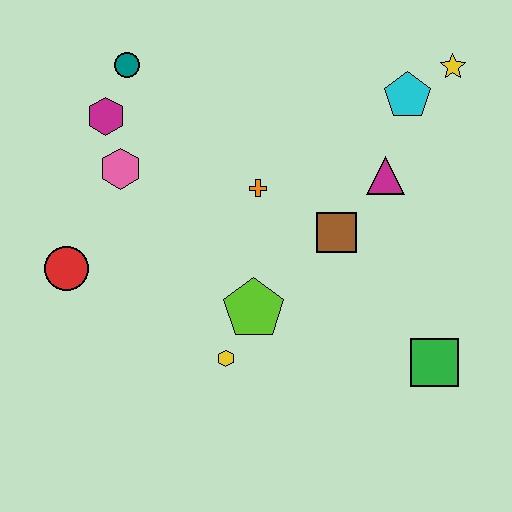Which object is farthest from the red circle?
The yellow star is farthest from the red circle.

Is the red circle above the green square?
Yes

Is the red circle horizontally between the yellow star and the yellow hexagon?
No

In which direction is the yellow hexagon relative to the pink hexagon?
The yellow hexagon is below the pink hexagon.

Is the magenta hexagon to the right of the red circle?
Yes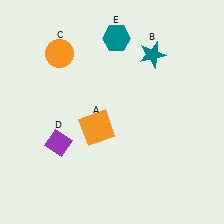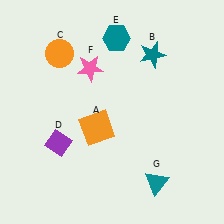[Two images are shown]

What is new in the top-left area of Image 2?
A pink star (F) was added in the top-left area of Image 2.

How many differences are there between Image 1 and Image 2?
There are 2 differences between the two images.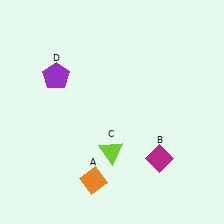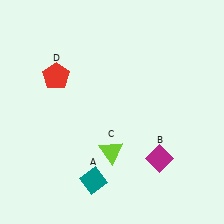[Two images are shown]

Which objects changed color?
A changed from orange to teal. D changed from purple to red.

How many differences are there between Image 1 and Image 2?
There are 2 differences between the two images.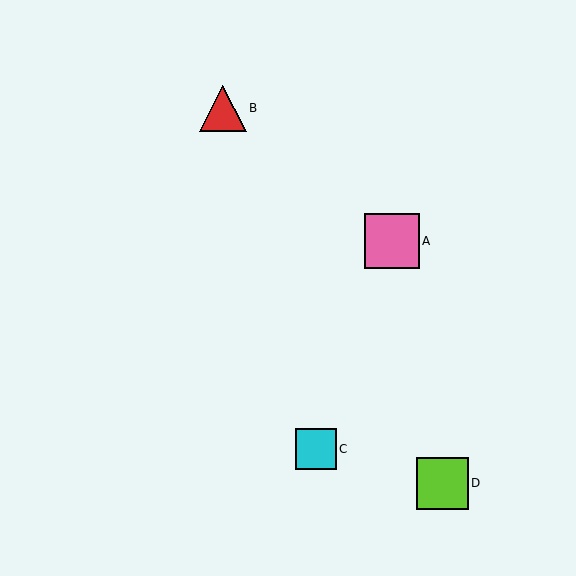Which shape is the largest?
The pink square (labeled A) is the largest.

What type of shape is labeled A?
Shape A is a pink square.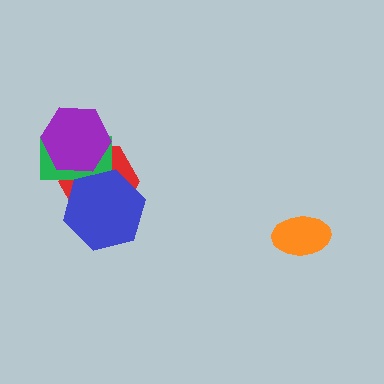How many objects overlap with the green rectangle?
3 objects overlap with the green rectangle.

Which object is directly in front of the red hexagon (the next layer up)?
The green rectangle is directly in front of the red hexagon.